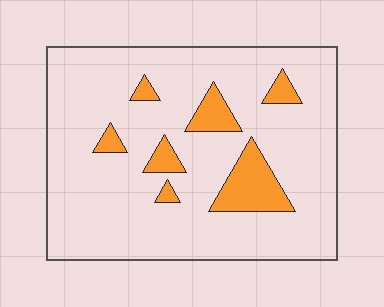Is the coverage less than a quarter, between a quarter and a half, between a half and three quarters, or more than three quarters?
Less than a quarter.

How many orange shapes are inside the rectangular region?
7.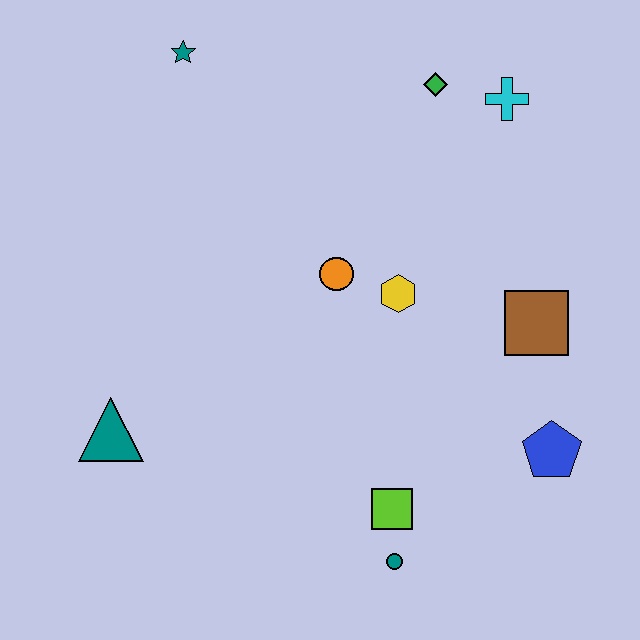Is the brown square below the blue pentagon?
No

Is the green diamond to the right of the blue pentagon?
No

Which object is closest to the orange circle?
The yellow hexagon is closest to the orange circle.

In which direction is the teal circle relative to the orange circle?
The teal circle is below the orange circle.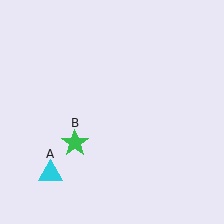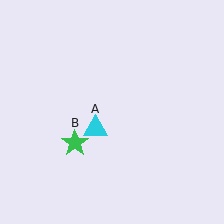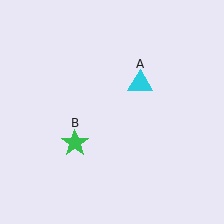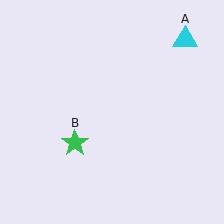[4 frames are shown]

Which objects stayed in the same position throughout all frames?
Green star (object B) remained stationary.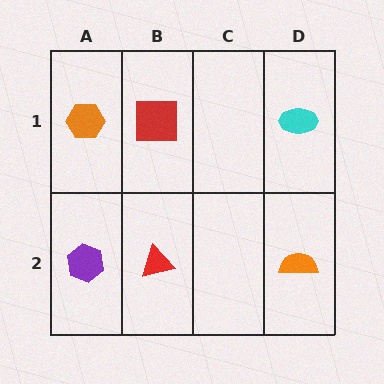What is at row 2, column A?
A purple hexagon.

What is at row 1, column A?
An orange hexagon.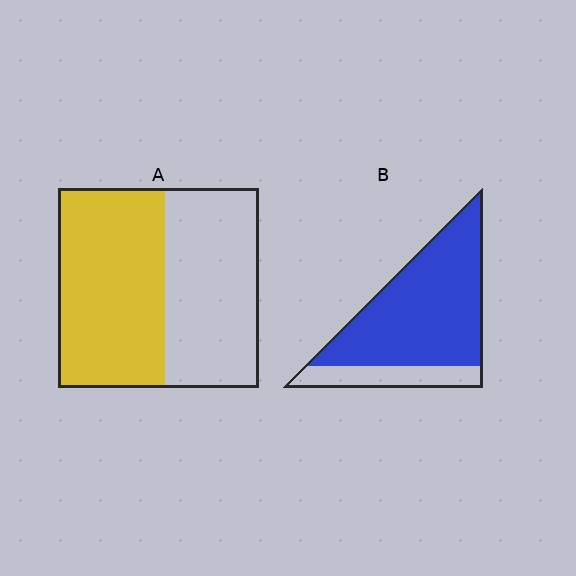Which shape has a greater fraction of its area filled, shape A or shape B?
Shape B.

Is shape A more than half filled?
Roughly half.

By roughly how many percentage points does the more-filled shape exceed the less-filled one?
By roughly 25 percentage points (B over A).